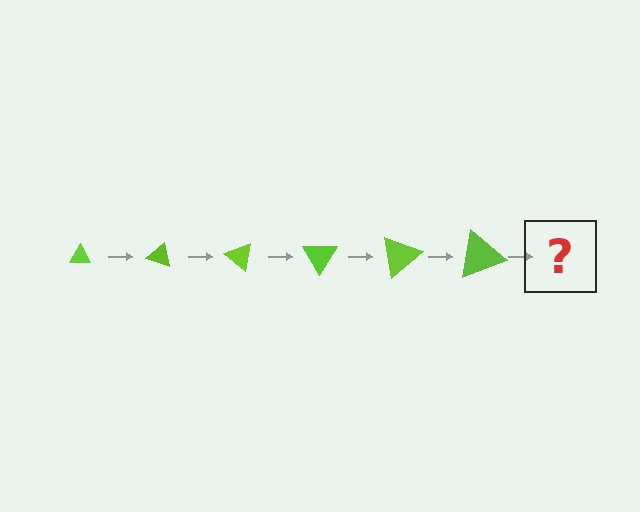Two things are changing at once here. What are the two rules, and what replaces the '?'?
The two rules are that the triangle grows larger each step and it rotates 20 degrees each step. The '?' should be a triangle, larger than the previous one and rotated 120 degrees from the start.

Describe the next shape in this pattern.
It should be a triangle, larger than the previous one and rotated 120 degrees from the start.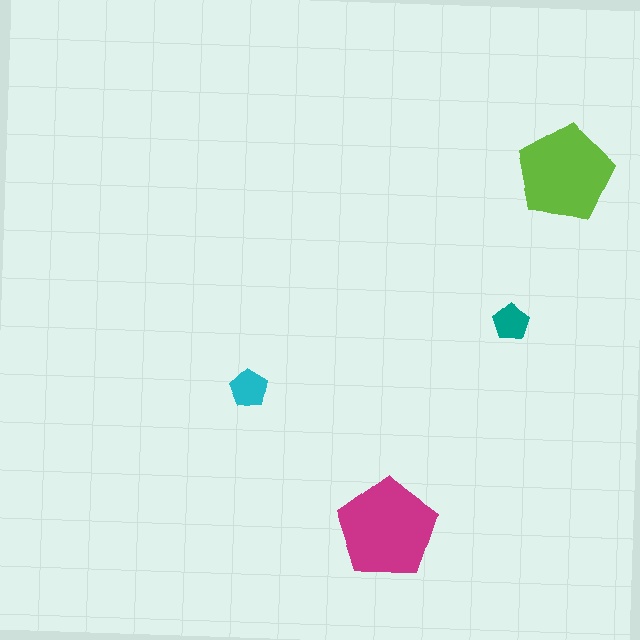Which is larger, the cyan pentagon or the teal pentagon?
The cyan one.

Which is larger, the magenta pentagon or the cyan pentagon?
The magenta one.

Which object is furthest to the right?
The lime pentagon is rightmost.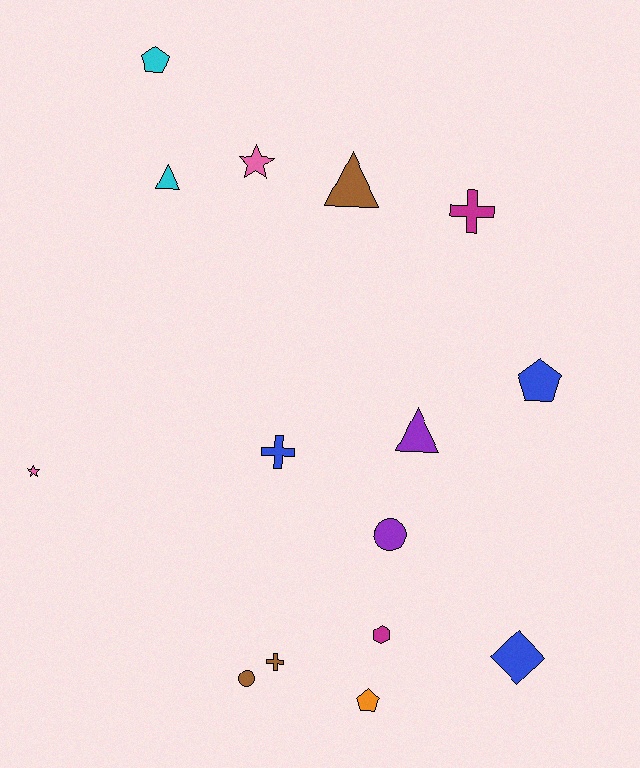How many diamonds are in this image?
There is 1 diamond.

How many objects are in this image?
There are 15 objects.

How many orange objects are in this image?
There is 1 orange object.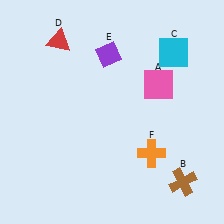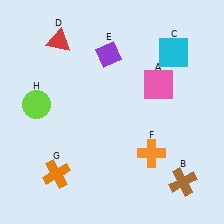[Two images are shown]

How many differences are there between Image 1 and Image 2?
There are 2 differences between the two images.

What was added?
An orange cross (G), a lime circle (H) were added in Image 2.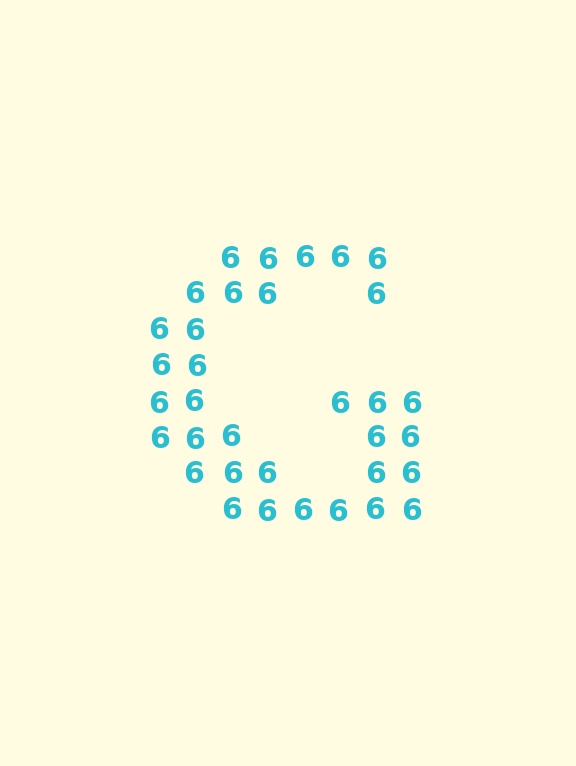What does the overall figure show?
The overall figure shows the letter G.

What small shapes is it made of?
It is made of small digit 6's.